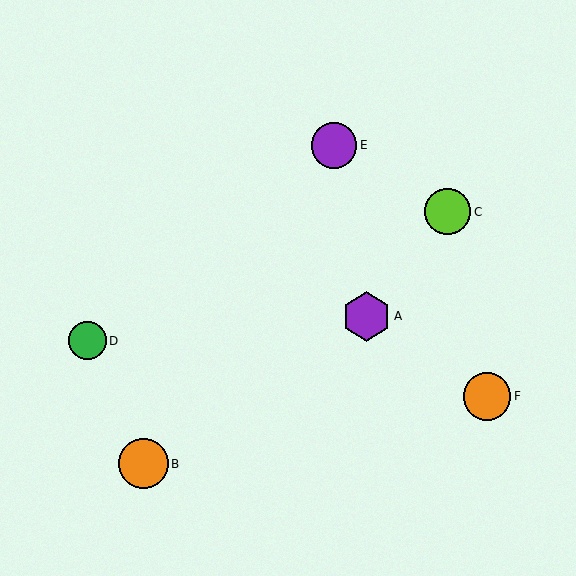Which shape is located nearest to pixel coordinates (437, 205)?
The lime circle (labeled C) at (448, 212) is nearest to that location.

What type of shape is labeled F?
Shape F is an orange circle.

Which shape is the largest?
The orange circle (labeled B) is the largest.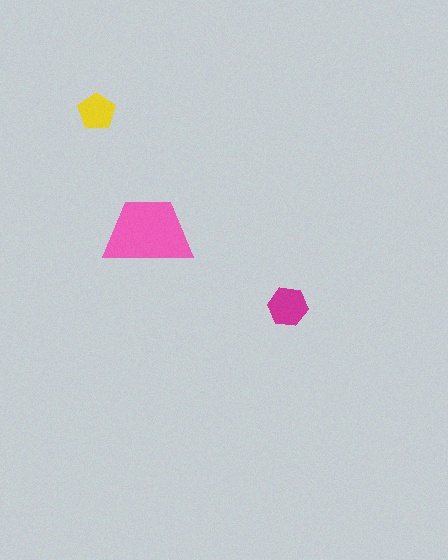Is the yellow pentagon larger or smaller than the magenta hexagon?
Smaller.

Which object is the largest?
The pink trapezoid.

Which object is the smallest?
The yellow pentagon.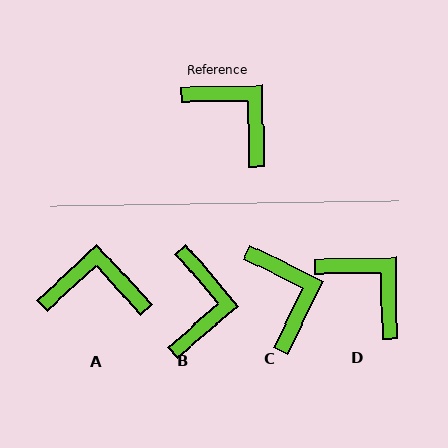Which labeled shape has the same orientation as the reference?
D.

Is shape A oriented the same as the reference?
No, it is off by about 42 degrees.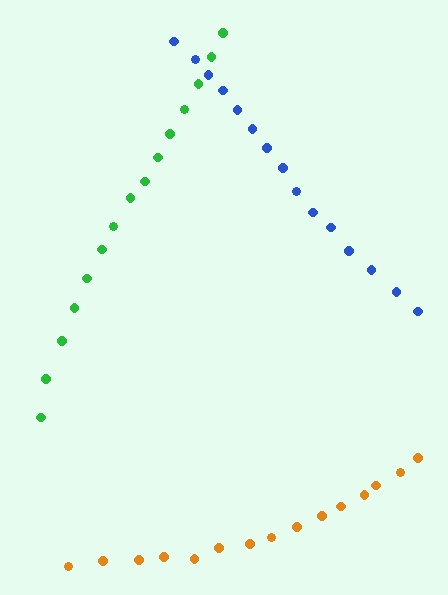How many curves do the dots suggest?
There are 3 distinct paths.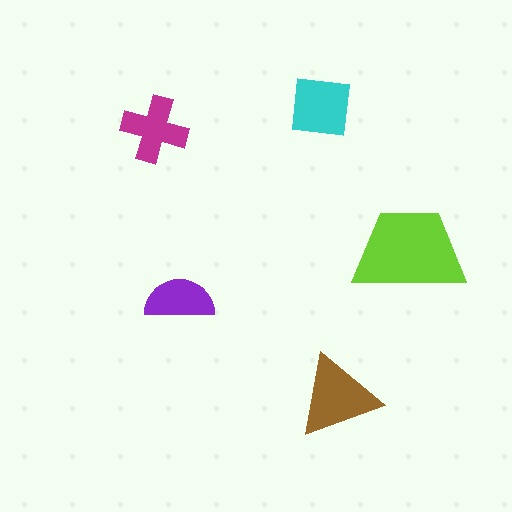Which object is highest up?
The cyan square is topmost.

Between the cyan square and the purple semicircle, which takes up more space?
The cyan square.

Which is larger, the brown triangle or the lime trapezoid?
The lime trapezoid.